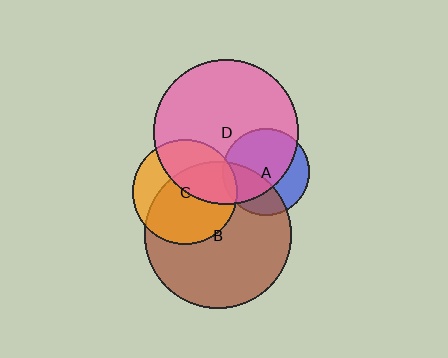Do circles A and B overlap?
Yes.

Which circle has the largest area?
Circle B (brown).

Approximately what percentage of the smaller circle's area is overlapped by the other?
Approximately 35%.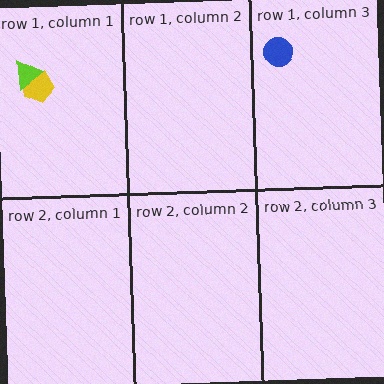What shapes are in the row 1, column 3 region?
The blue circle.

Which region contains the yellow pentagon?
The row 1, column 1 region.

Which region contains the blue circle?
The row 1, column 3 region.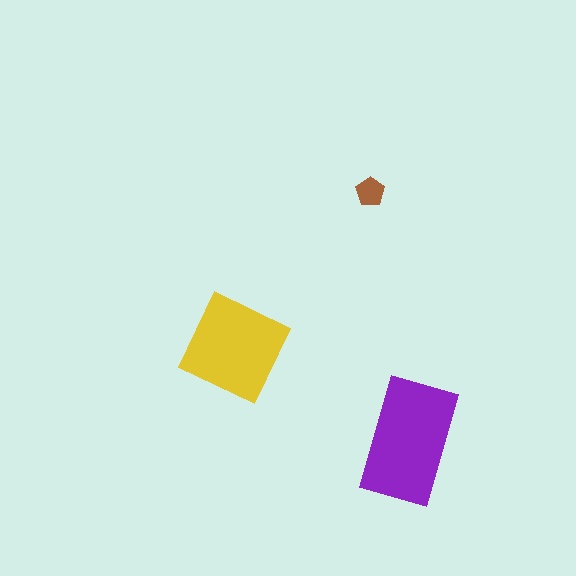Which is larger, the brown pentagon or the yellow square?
The yellow square.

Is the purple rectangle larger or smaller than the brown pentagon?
Larger.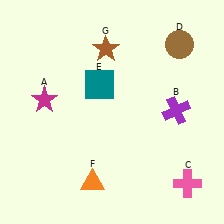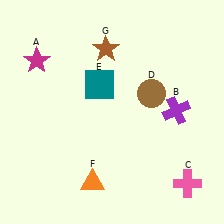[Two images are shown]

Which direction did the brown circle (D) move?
The brown circle (D) moved down.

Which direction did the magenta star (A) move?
The magenta star (A) moved up.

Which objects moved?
The objects that moved are: the magenta star (A), the brown circle (D).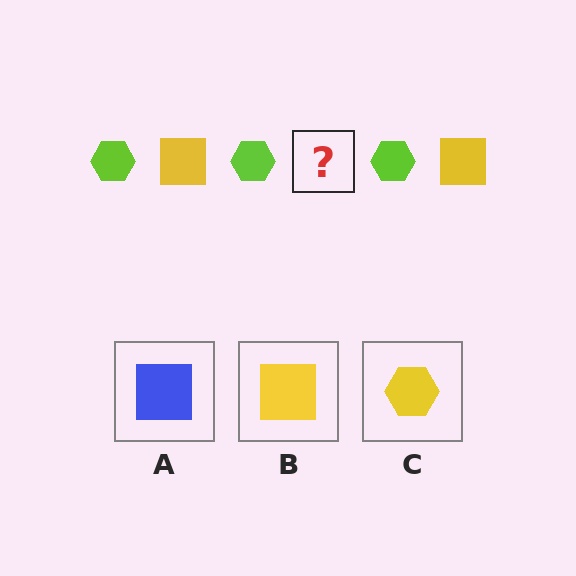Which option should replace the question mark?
Option B.